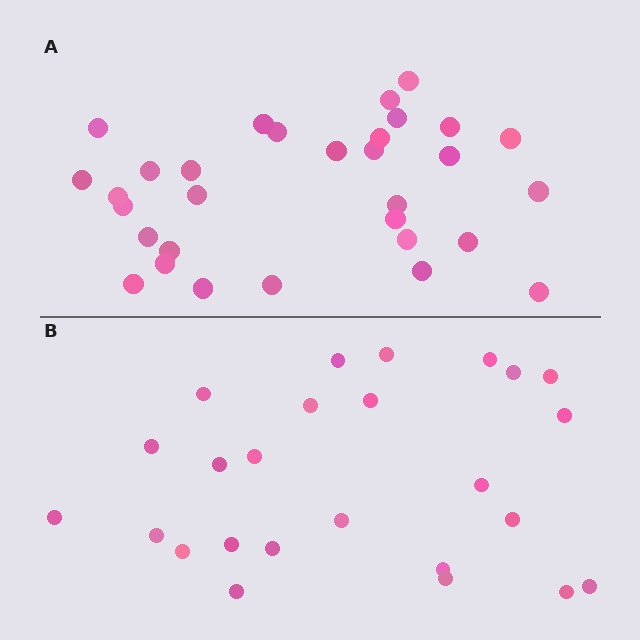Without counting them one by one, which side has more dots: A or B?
Region A (the top region) has more dots.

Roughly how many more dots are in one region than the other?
Region A has about 6 more dots than region B.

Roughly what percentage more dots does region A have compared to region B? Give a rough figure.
About 25% more.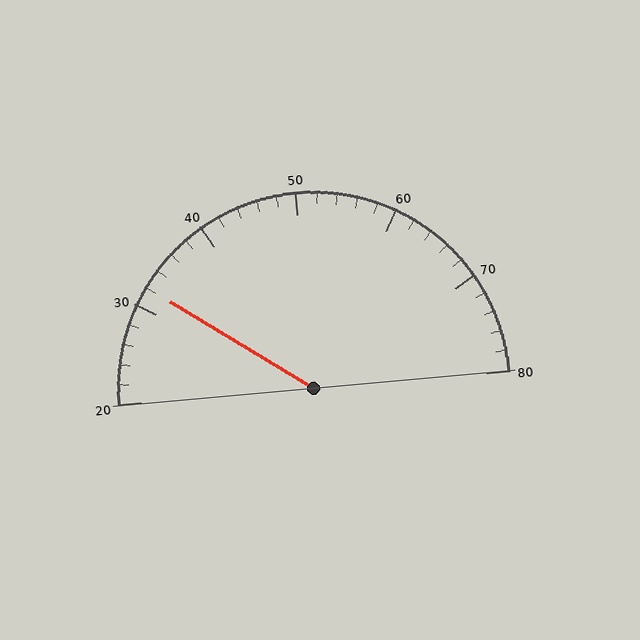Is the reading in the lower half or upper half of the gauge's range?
The reading is in the lower half of the range (20 to 80).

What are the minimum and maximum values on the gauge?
The gauge ranges from 20 to 80.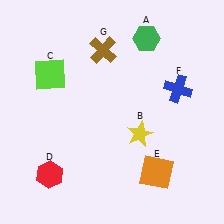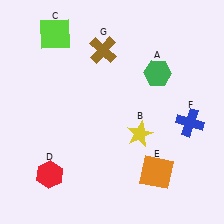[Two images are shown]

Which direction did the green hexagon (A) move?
The green hexagon (A) moved down.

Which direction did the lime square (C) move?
The lime square (C) moved up.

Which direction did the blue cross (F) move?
The blue cross (F) moved down.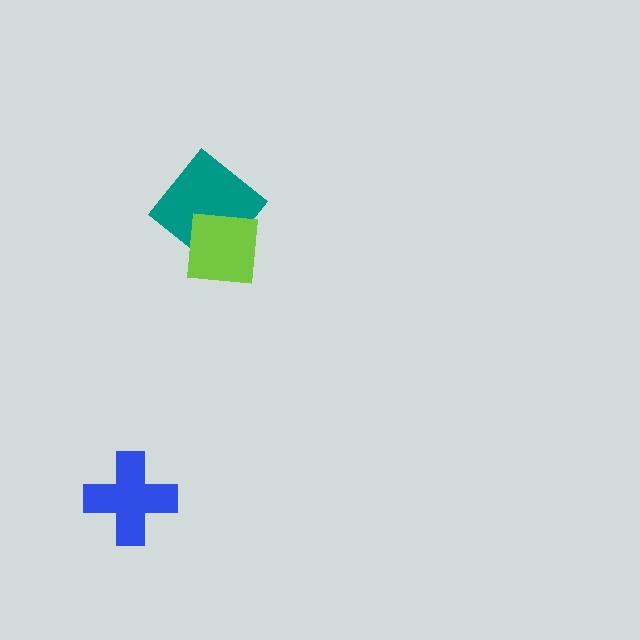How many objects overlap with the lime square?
1 object overlaps with the lime square.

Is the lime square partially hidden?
No, no other shape covers it.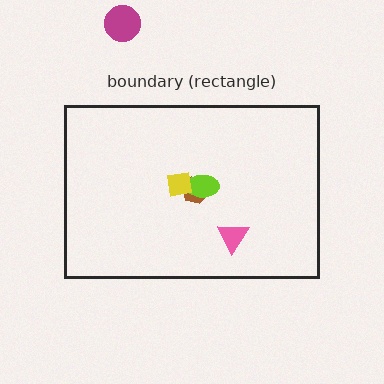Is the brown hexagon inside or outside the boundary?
Inside.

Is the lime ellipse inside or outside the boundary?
Inside.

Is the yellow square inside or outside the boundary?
Inside.